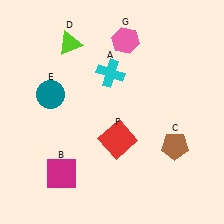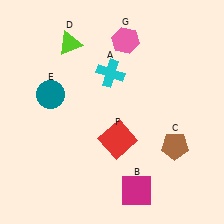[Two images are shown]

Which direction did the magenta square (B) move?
The magenta square (B) moved right.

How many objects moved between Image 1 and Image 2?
1 object moved between the two images.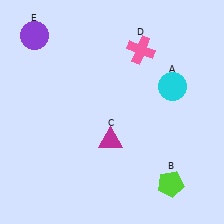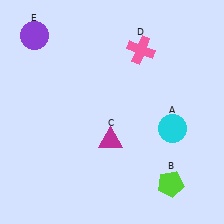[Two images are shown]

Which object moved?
The cyan circle (A) moved down.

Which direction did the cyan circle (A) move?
The cyan circle (A) moved down.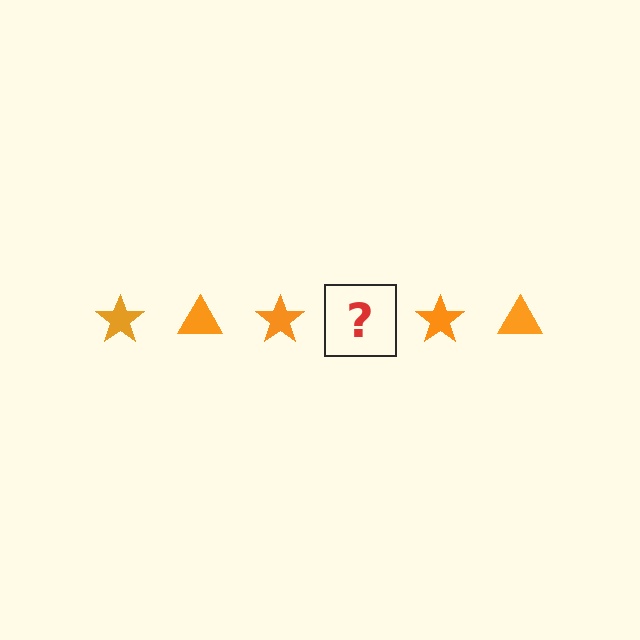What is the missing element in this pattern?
The missing element is an orange triangle.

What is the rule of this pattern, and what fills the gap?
The rule is that the pattern cycles through star, triangle shapes in orange. The gap should be filled with an orange triangle.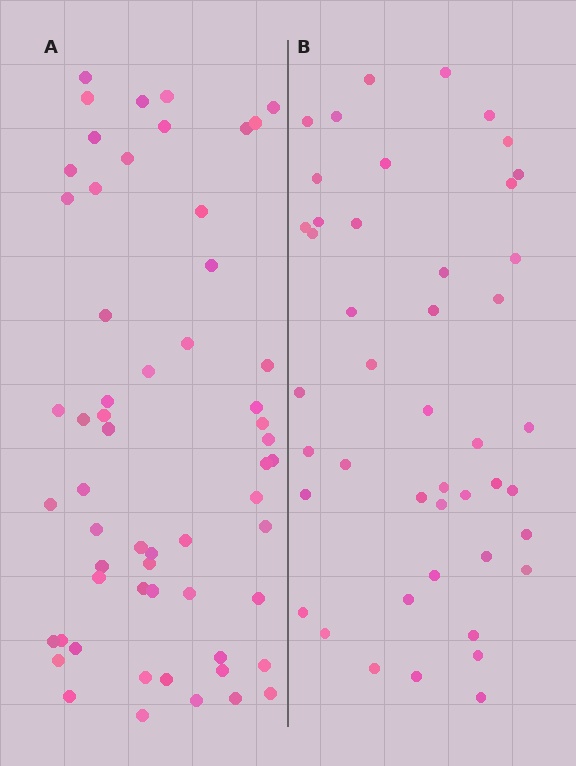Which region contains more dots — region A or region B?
Region A (the left region) has more dots.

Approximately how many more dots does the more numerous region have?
Region A has approximately 15 more dots than region B.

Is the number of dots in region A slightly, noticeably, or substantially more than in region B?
Region A has noticeably more, but not dramatically so. The ratio is roughly 1.3 to 1.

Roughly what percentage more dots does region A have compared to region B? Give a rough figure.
About 30% more.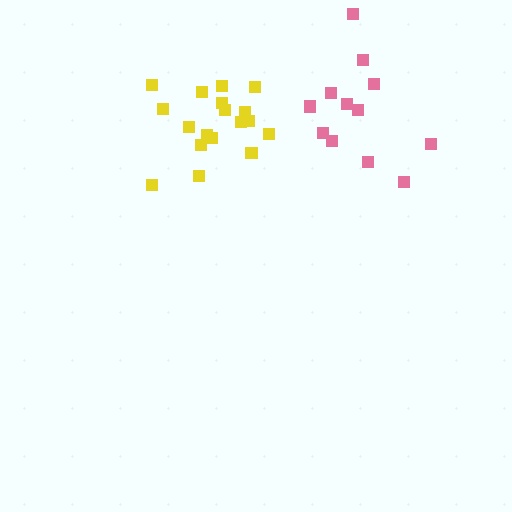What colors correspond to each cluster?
The clusters are colored: yellow, pink.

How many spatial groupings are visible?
There are 2 spatial groupings.